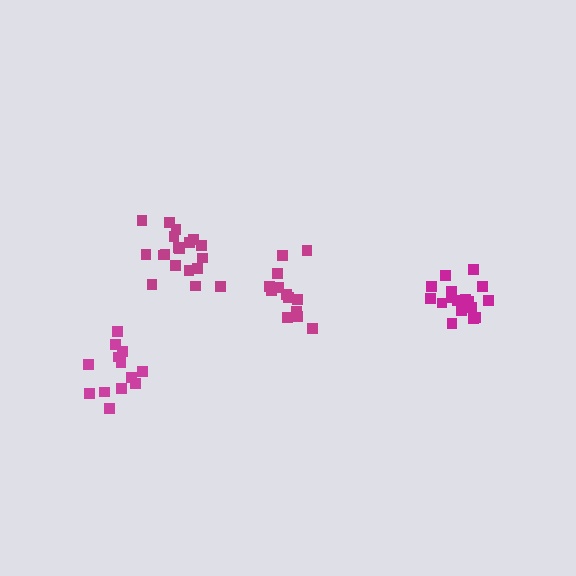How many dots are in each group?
Group 1: 13 dots, Group 2: 17 dots, Group 3: 13 dots, Group 4: 19 dots (62 total).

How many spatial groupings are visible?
There are 4 spatial groupings.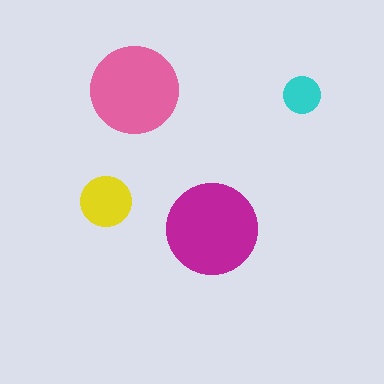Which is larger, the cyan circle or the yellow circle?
The yellow one.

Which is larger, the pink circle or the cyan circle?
The pink one.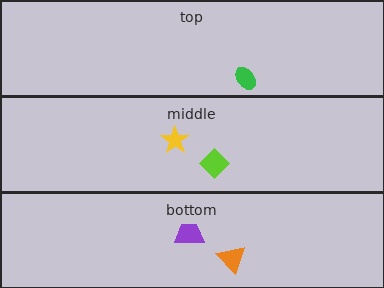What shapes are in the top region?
The green ellipse.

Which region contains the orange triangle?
The bottom region.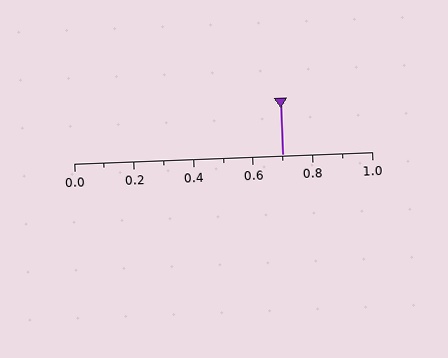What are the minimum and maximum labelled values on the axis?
The axis runs from 0.0 to 1.0.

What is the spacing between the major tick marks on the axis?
The major ticks are spaced 0.2 apart.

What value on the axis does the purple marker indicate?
The marker indicates approximately 0.7.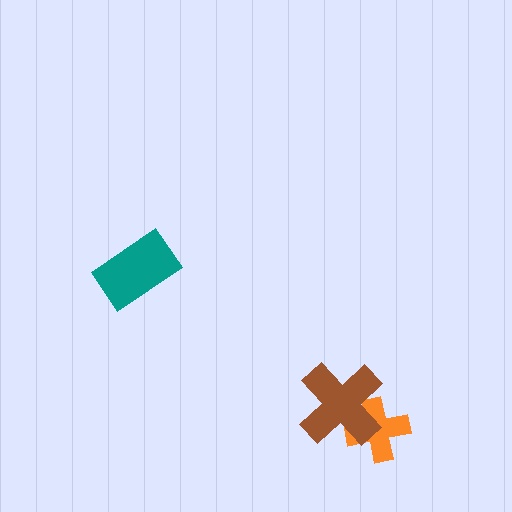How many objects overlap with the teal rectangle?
0 objects overlap with the teal rectangle.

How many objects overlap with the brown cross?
1 object overlaps with the brown cross.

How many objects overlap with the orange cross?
1 object overlaps with the orange cross.